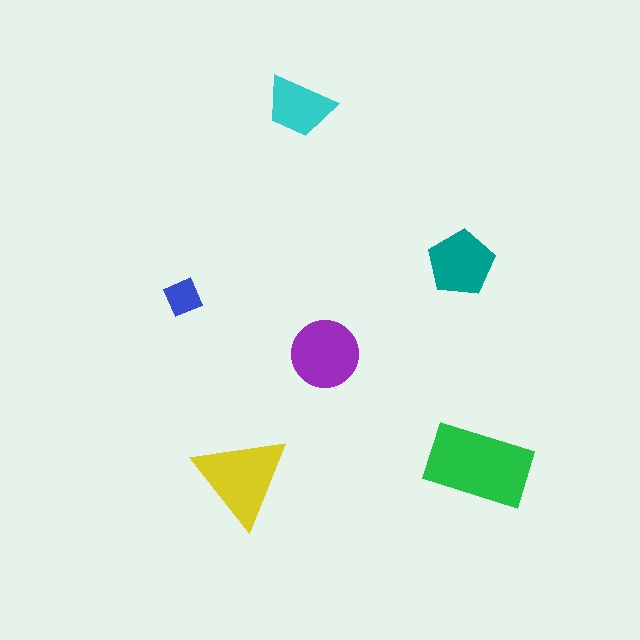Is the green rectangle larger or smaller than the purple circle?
Larger.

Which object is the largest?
The green rectangle.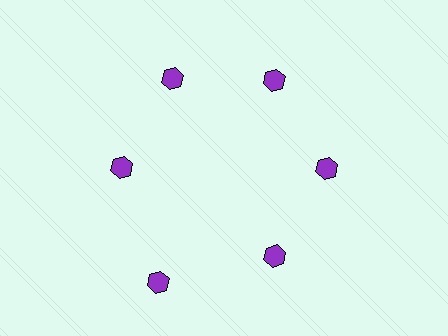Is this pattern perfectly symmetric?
No. The 6 purple hexagons are arranged in a ring, but one element near the 7 o'clock position is pushed outward from the center, breaking the 6-fold rotational symmetry.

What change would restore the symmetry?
The symmetry would be restored by moving it inward, back onto the ring so that all 6 hexagons sit at equal angles and equal distance from the center.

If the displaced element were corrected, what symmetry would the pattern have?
It would have 6-fold rotational symmetry — the pattern would map onto itself every 60 degrees.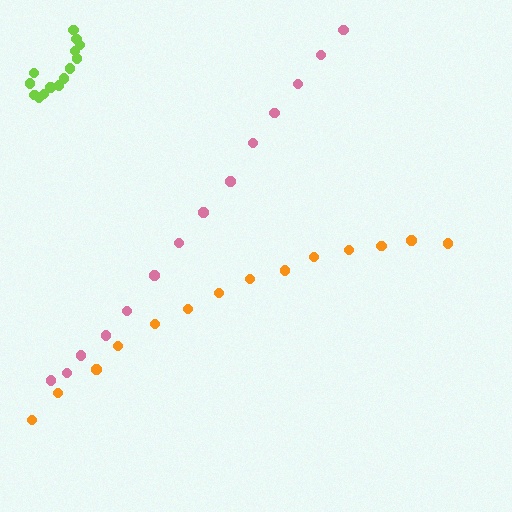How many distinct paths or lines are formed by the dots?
There are 3 distinct paths.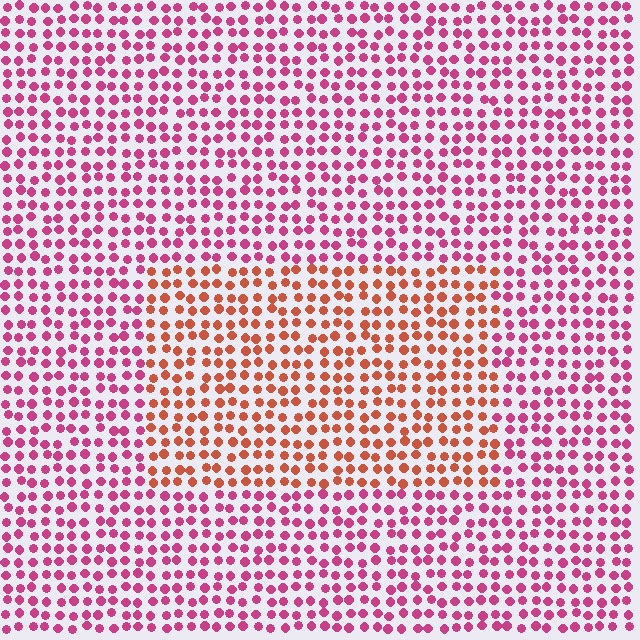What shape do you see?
I see a rectangle.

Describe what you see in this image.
The image is filled with small magenta elements in a uniform arrangement. A rectangle-shaped region is visible where the elements are tinted to a slightly different hue, forming a subtle color boundary.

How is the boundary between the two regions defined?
The boundary is defined purely by a slight shift in hue (about 41 degrees). Spacing, size, and orientation are identical on both sides.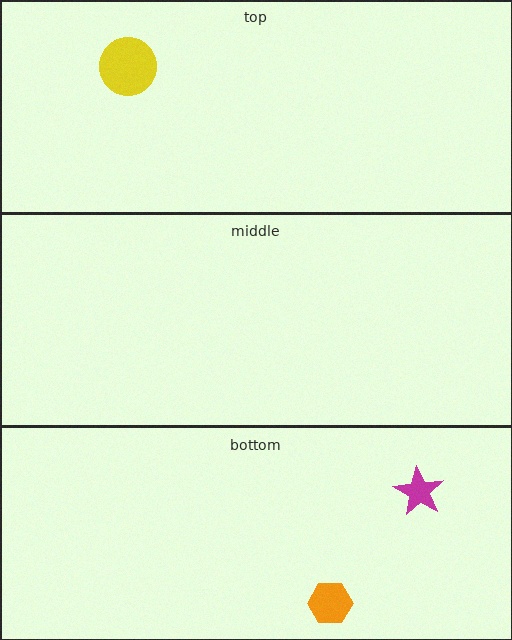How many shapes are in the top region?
1.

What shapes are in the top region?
The yellow circle.